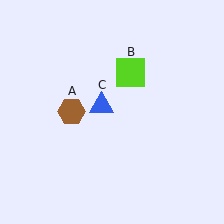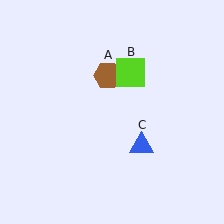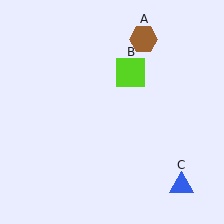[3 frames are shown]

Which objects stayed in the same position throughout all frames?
Lime square (object B) remained stationary.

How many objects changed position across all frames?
2 objects changed position: brown hexagon (object A), blue triangle (object C).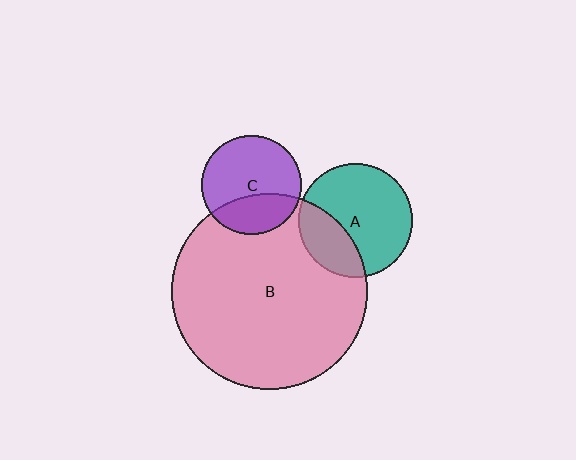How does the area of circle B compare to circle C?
Approximately 3.9 times.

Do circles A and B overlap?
Yes.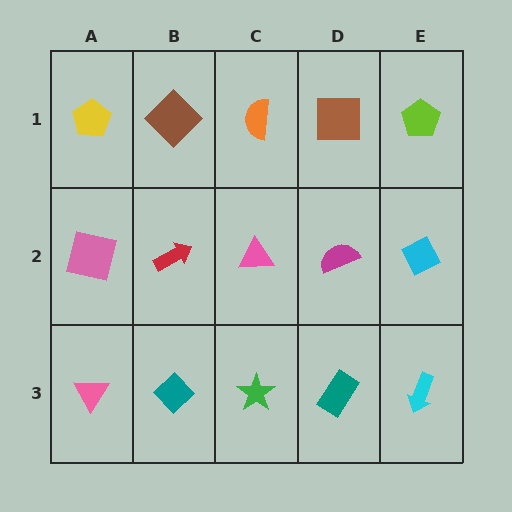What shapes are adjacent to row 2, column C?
An orange semicircle (row 1, column C), a green star (row 3, column C), a red arrow (row 2, column B), a magenta semicircle (row 2, column D).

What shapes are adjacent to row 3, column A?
A pink square (row 2, column A), a teal diamond (row 3, column B).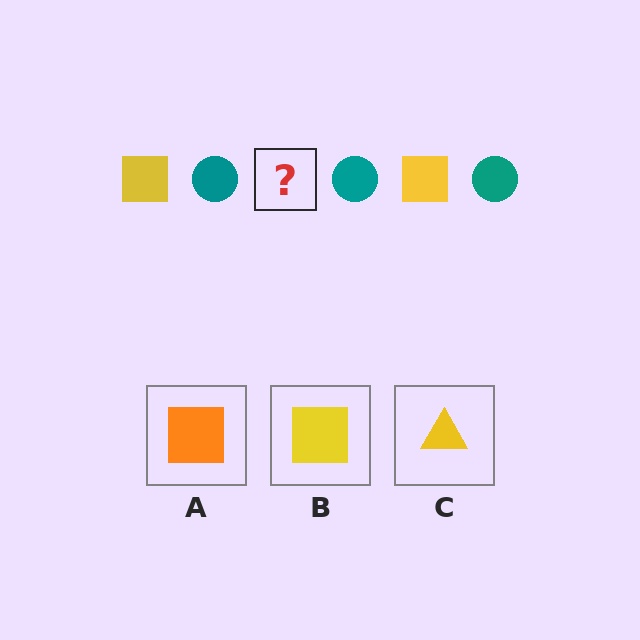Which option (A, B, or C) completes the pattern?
B.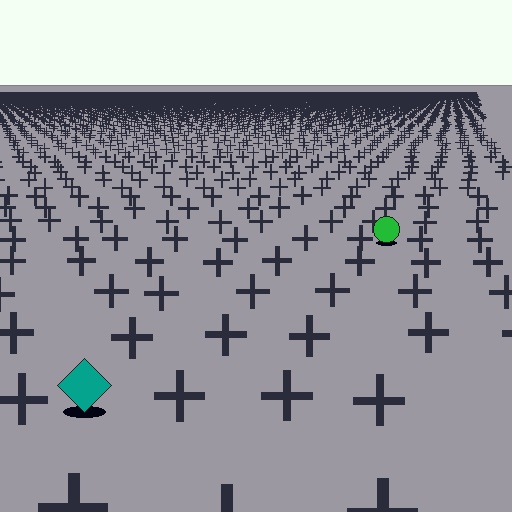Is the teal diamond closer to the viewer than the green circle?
Yes. The teal diamond is closer — you can tell from the texture gradient: the ground texture is coarser near it.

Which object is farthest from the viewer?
The green circle is farthest from the viewer. It appears smaller and the ground texture around it is denser.